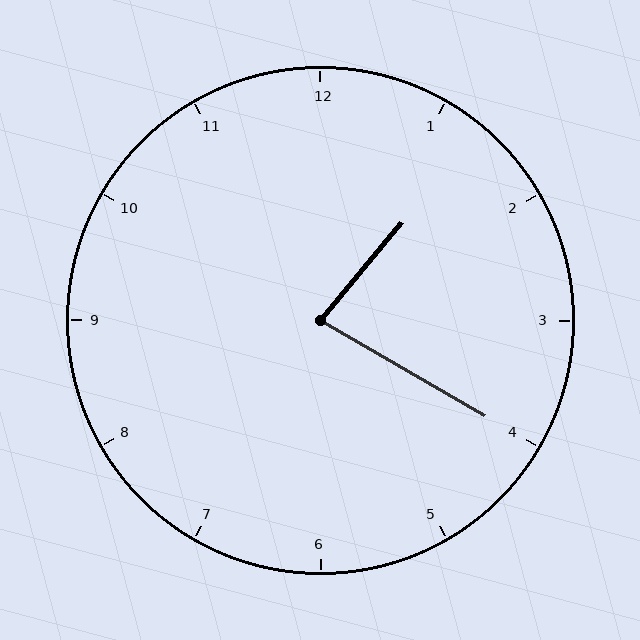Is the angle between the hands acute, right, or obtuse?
It is acute.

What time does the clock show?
1:20.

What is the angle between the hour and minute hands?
Approximately 80 degrees.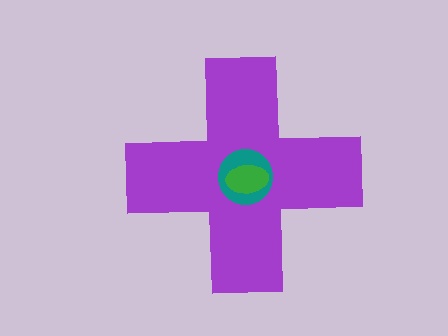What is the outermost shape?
The purple cross.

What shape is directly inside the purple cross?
The teal circle.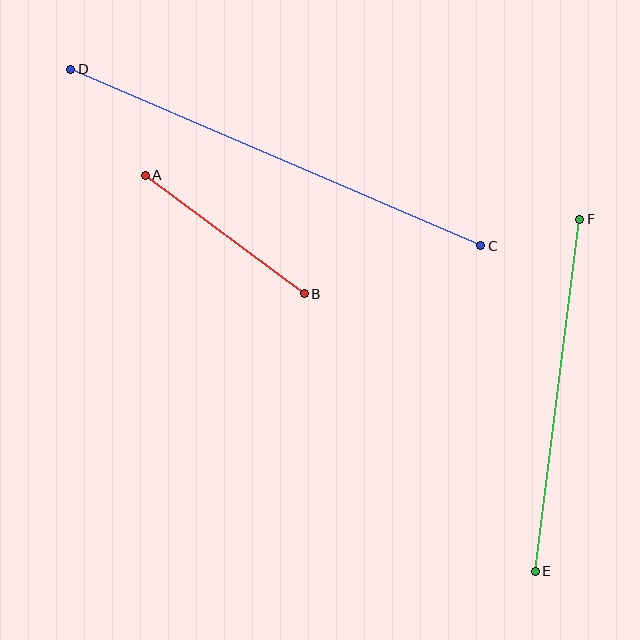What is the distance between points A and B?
The distance is approximately 198 pixels.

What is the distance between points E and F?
The distance is approximately 355 pixels.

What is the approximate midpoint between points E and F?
The midpoint is at approximately (558, 395) pixels.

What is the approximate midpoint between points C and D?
The midpoint is at approximately (276, 157) pixels.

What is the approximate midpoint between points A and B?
The midpoint is at approximately (225, 235) pixels.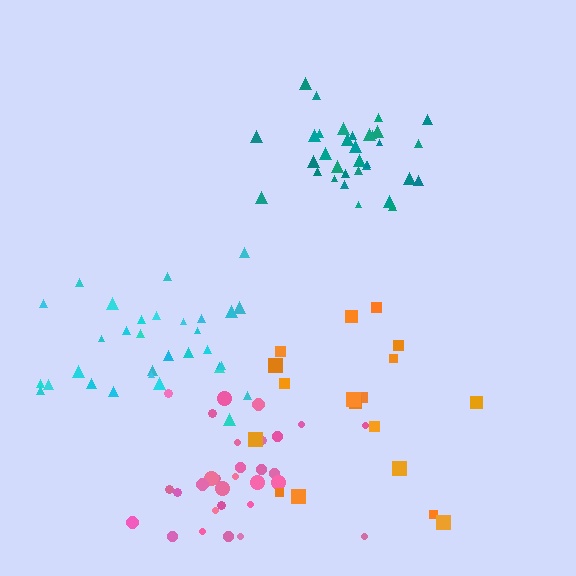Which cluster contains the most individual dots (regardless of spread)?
Teal (33).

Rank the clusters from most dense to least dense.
teal, pink, cyan, orange.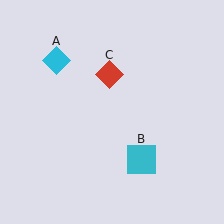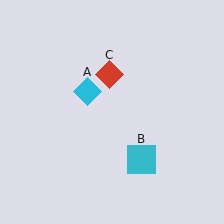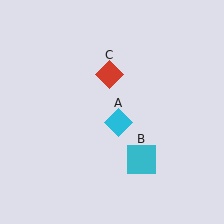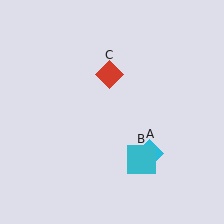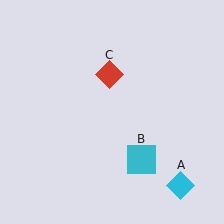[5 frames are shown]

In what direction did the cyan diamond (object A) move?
The cyan diamond (object A) moved down and to the right.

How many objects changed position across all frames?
1 object changed position: cyan diamond (object A).